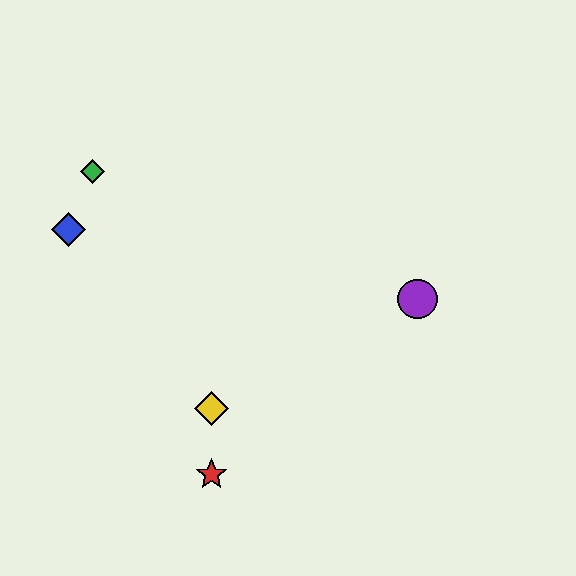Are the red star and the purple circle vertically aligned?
No, the red star is at x≈211 and the purple circle is at x≈418.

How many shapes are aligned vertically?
2 shapes (the red star, the yellow diamond) are aligned vertically.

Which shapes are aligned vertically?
The red star, the yellow diamond are aligned vertically.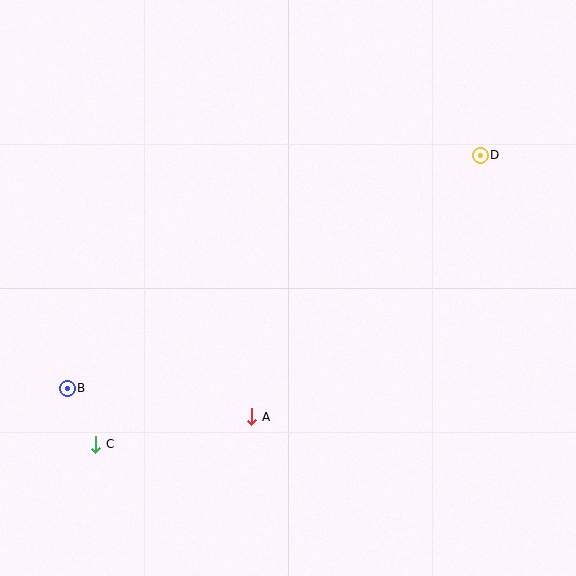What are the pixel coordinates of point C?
Point C is at (96, 444).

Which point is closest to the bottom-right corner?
Point A is closest to the bottom-right corner.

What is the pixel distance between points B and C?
The distance between B and C is 63 pixels.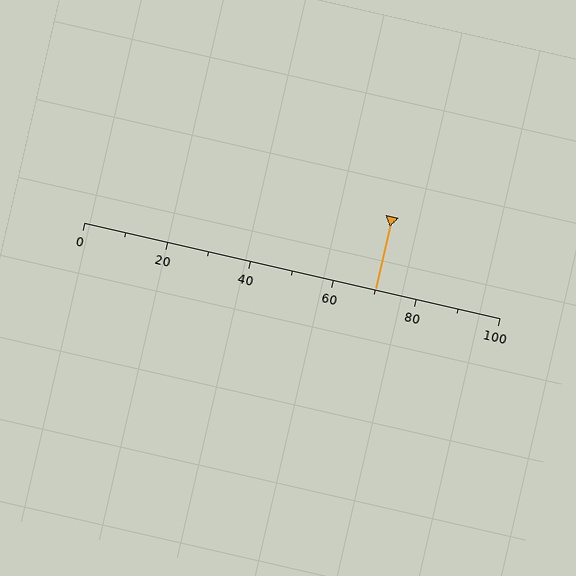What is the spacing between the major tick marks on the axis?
The major ticks are spaced 20 apart.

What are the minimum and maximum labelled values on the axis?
The axis runs from 0 to 100.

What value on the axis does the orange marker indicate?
The marker indicates approximately 70.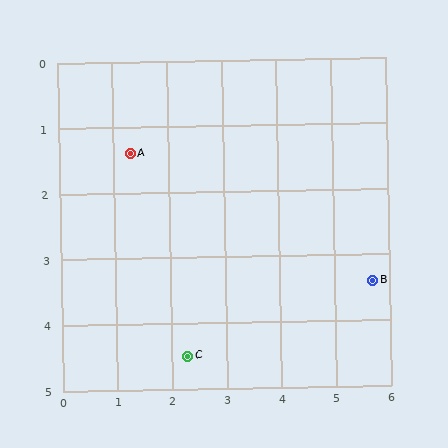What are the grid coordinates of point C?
Point C is at approximately (2.3, 4.5).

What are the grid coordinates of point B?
Point B is at approximately (5.7, 3.4).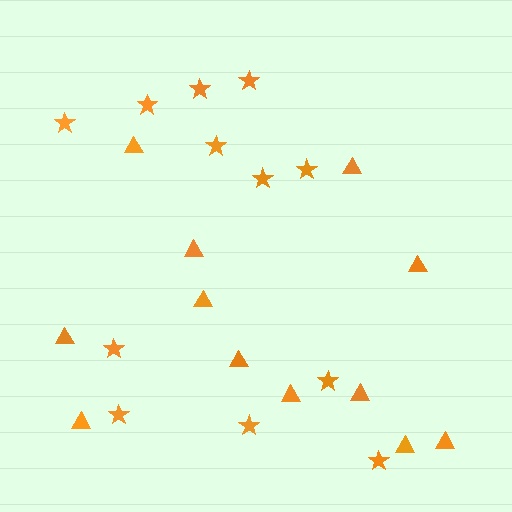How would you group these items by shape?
There are 2 groups: one group of triangles (12) and one group of stars (12).